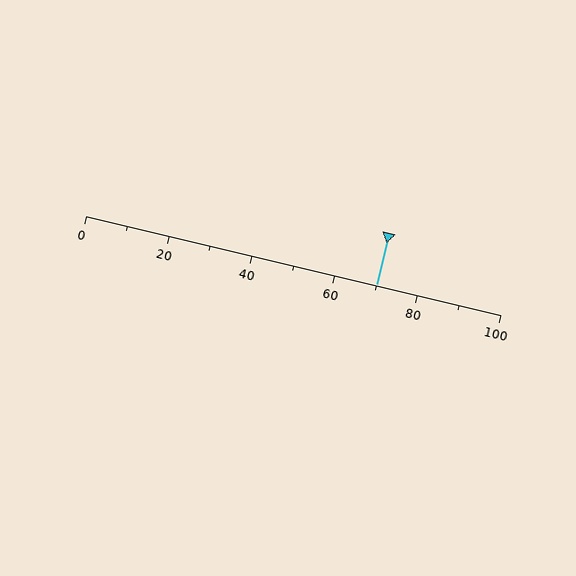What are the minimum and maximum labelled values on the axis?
The axis runs from 0 to 100.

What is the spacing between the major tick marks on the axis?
The major ticks are spaced 20 apart.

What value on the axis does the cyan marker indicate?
The marker indicates approximately 70.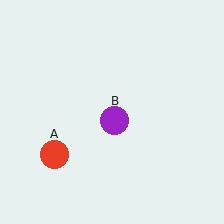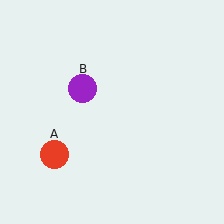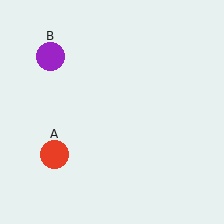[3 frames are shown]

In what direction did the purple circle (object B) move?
The purple circle (object B) moved up and to the left.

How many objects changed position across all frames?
1 object changed position: purple circle (object B).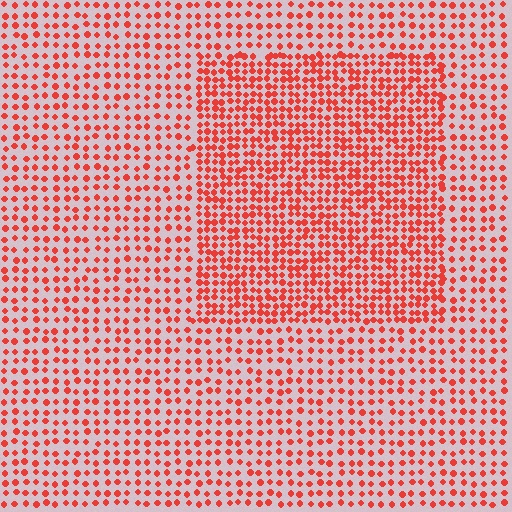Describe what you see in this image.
The image contains small red elements arranged at two different densities. A rectangle-shaped region is visible where the elements are more densely packed than the surrounding area.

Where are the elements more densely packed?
The elements are more densely packed inside the rectangle boundary.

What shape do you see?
I see a rectangle.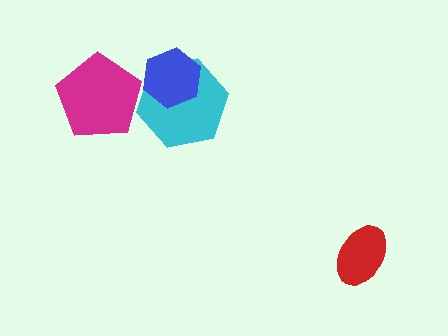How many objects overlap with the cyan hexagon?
2 objects overlap with the cyan hexagon.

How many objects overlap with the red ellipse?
0 objects overlap with the red ellipse.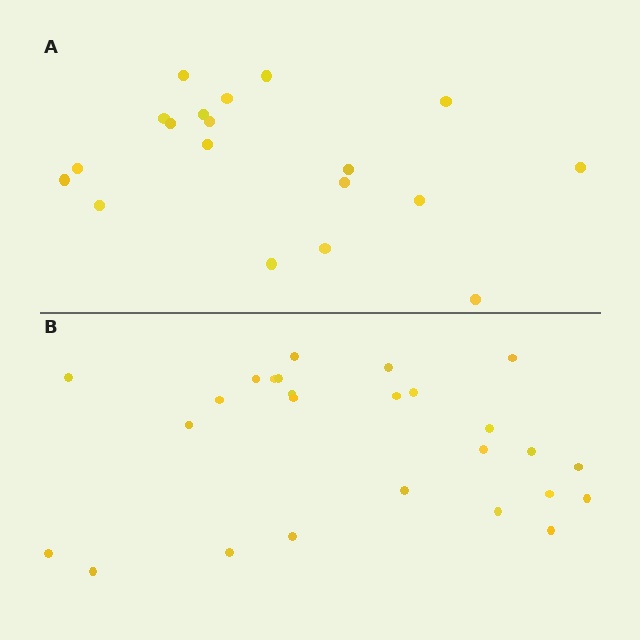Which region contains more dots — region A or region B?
Region B (the bottom region) has more dots.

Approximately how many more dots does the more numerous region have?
Region B has roughly 8 or so more dots than region A.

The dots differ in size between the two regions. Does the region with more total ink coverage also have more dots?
No. Region A has more total ink coverage because its dots are larger, but region B actually contains more individual dots. Total area can be misleading — the number of items is what matters here.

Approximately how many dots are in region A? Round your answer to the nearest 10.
About 20 dots. (The exact count is 19, which rounds to 20.)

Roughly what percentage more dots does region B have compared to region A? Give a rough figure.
About 35% more.